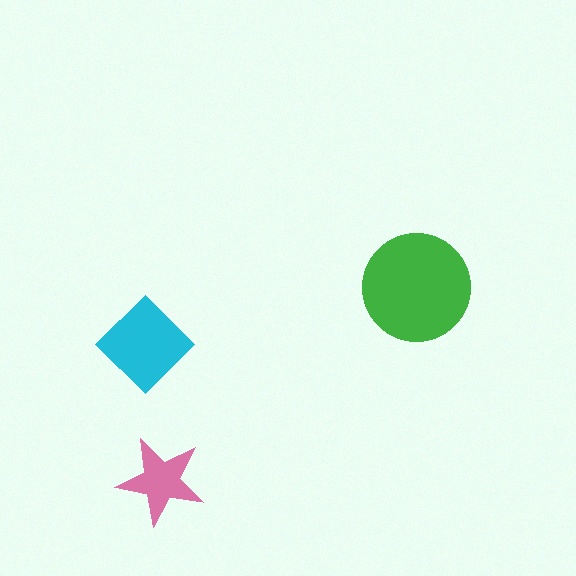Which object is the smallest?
The pink star.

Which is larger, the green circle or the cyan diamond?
The green circle.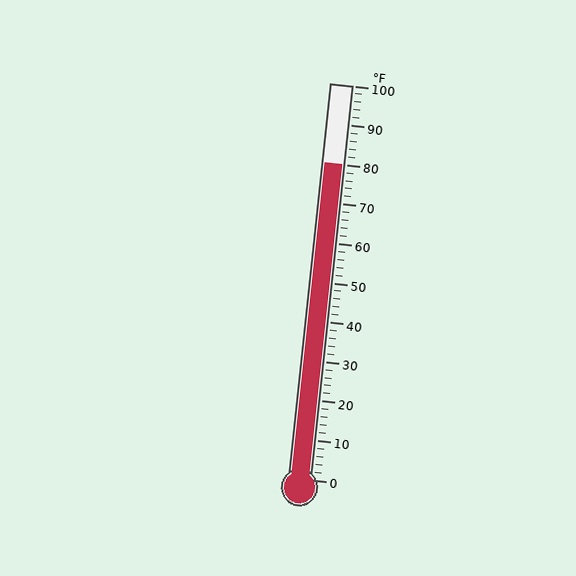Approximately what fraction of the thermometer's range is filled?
The thermometer is filled to approximately 80% of its range.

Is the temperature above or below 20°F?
The temperature is above 20°F.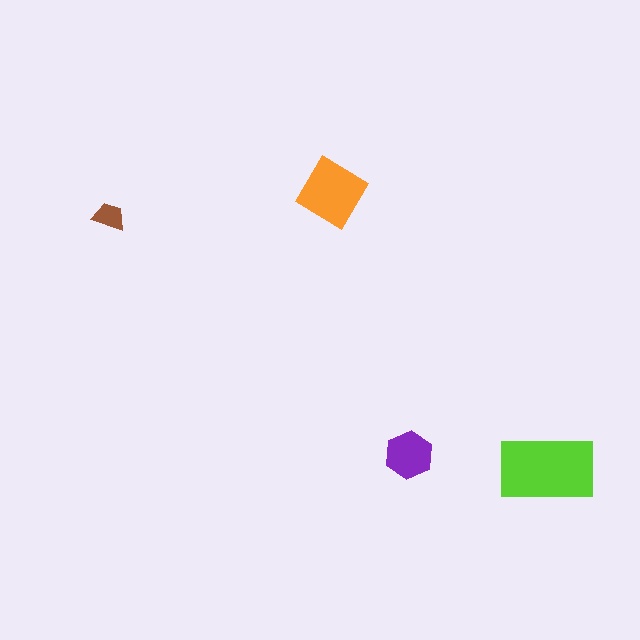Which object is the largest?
The lime rectangle.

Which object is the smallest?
The brown trapezoid.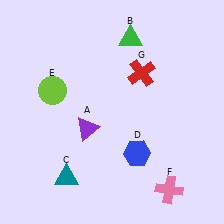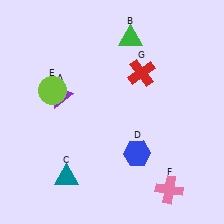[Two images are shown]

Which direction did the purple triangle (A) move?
The purple triangle (A) moved up.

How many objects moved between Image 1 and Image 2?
1 object moved between the two images.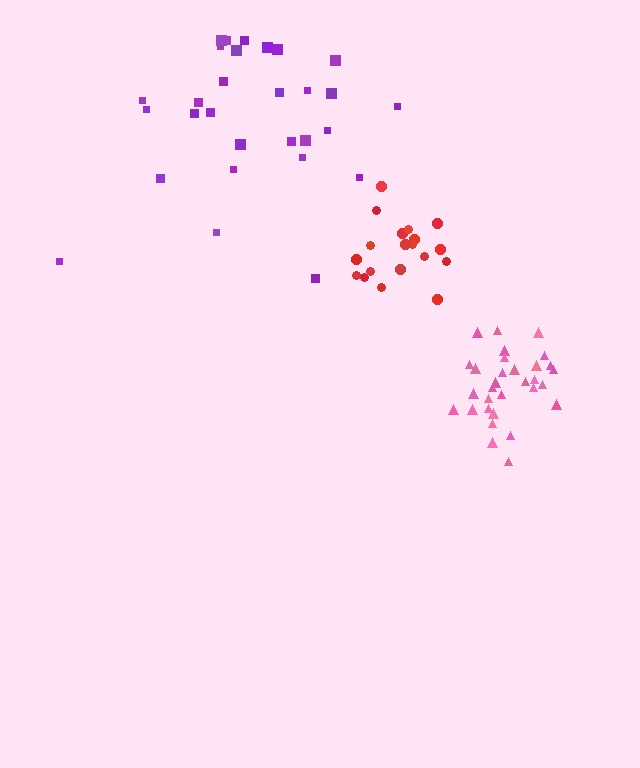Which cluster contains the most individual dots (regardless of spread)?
Pink (31).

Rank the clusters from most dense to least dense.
pink, red, purple.